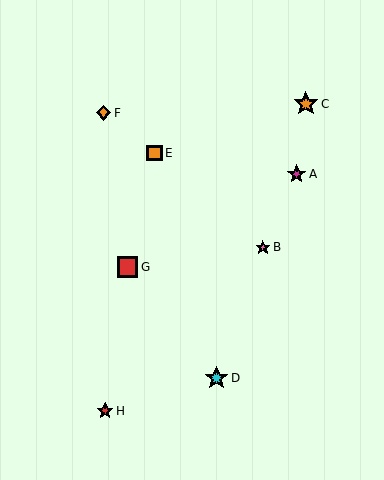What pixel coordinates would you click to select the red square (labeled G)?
Click at (128, 267) to select the red square G.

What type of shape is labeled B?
Shape B is a pink star.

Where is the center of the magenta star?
The center of the magenta star is at (297, 174).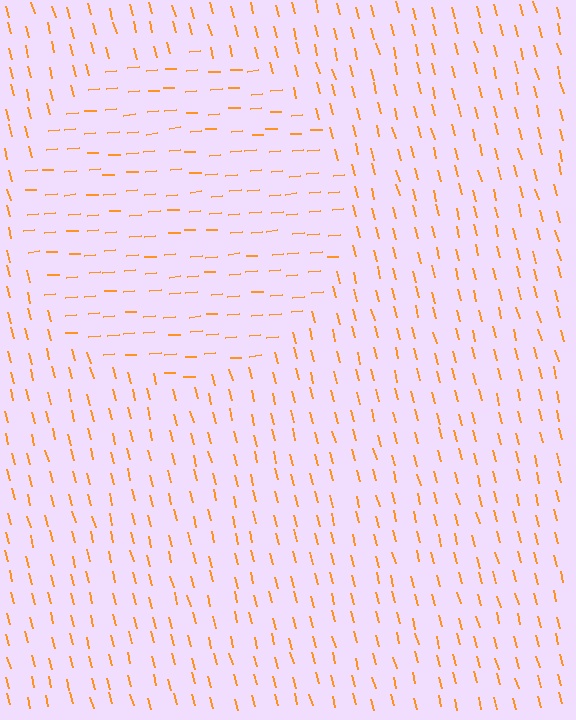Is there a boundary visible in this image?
Yes, there is a texture boundary formed by a change in line orientation.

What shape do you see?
I see a circle.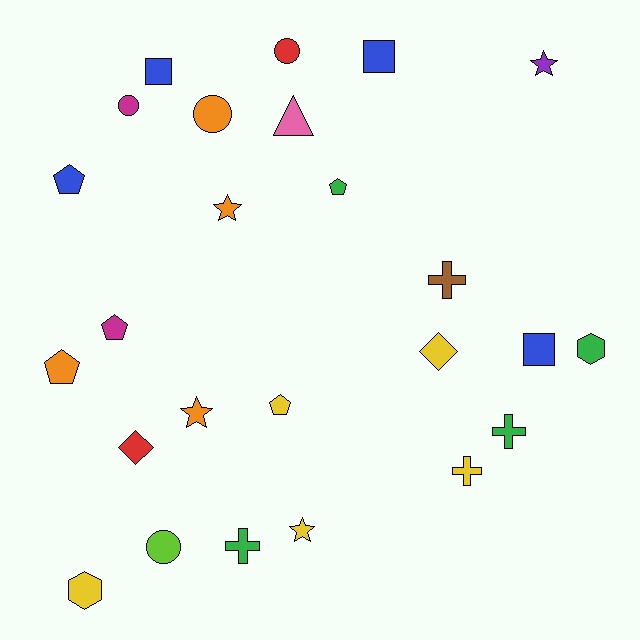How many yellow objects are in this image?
There are 5 yellow objects.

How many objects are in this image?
There are 25 objects.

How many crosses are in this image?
There are 4 crosses.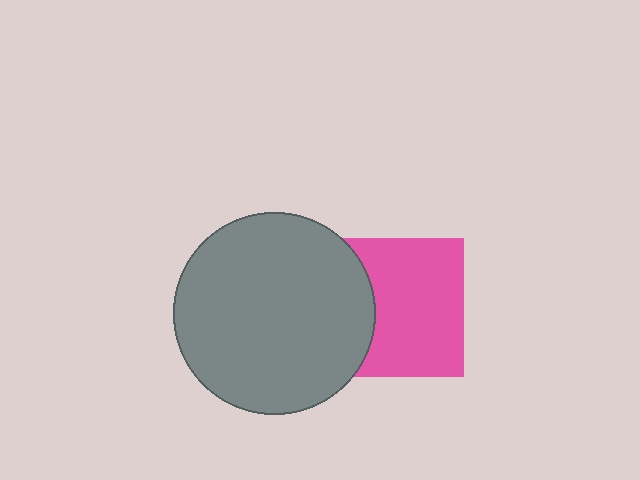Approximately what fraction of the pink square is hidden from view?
Roughly 31% of the pink square is hidden behind the gray circle.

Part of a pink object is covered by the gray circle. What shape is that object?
It is a square.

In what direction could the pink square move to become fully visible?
The pink square could move right. That would shift it out from behind the gray circle entirely.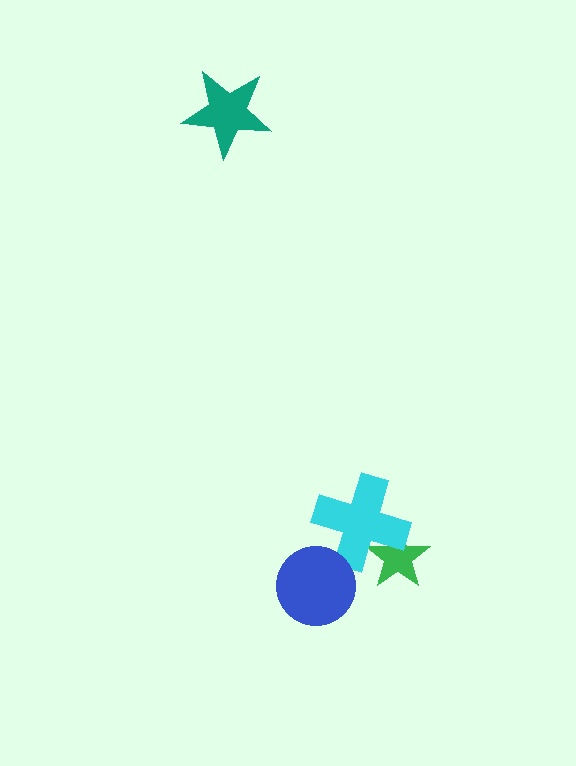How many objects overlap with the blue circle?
1 object overlaps with the blue circle.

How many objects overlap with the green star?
1 object overlaps with the green star.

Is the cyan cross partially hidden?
Yes, it is partially covered by another shape.